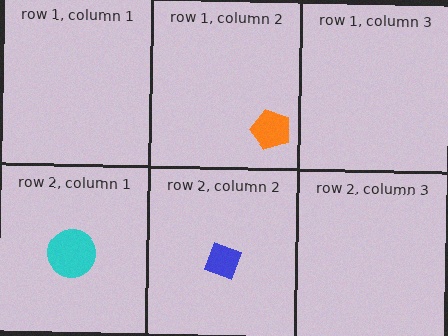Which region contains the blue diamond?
The row 2, column 2 region.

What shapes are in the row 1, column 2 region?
The orange pentagon.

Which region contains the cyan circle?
The row 2, column 1 region.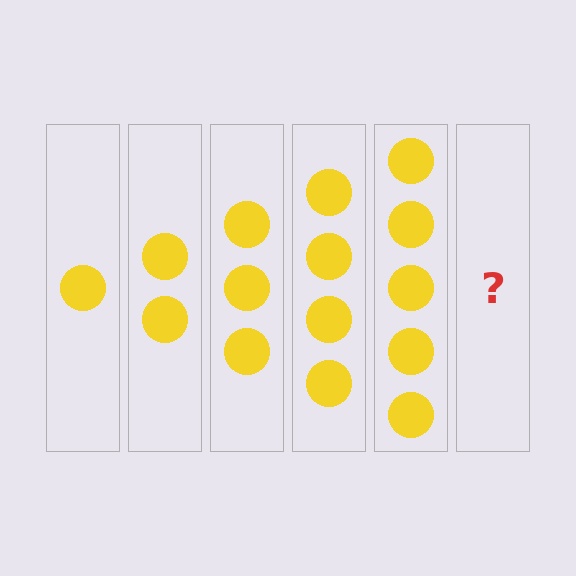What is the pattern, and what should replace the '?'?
The pattern is that each step adds one more circle. The '?' should be 6 circles.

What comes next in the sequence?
The next element should be 6 circles.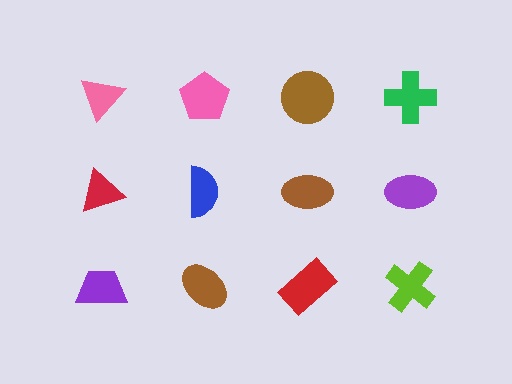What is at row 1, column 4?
A green cross.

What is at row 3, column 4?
A lime cross.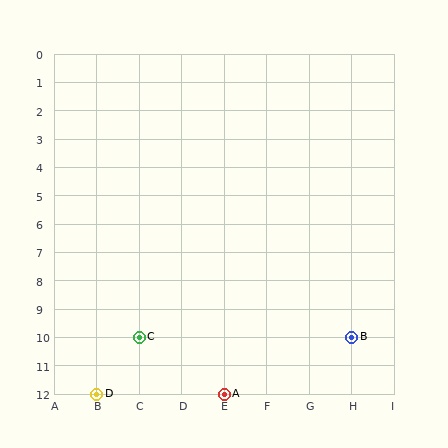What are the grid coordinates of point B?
Point B is at grid coordinates (H, 10).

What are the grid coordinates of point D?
Point D is at grid coordinates (B, 12).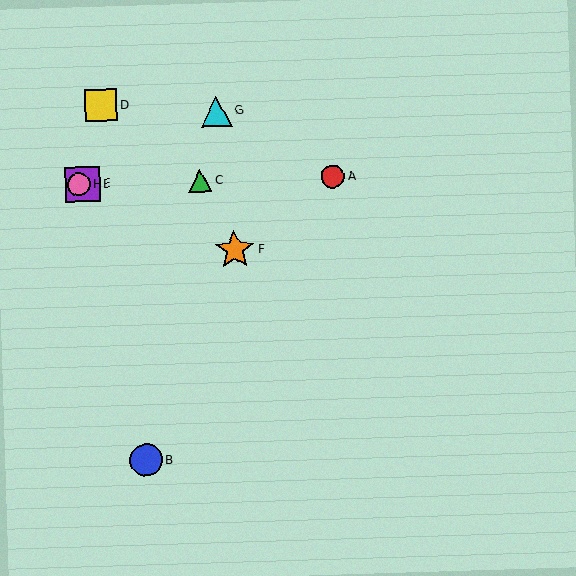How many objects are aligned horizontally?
4 objects (A, C, E, H) are aligned horizontally.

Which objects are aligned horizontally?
Objects A, C, E, H are aligned horizontally.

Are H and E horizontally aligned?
Yes, both are at y≈185.